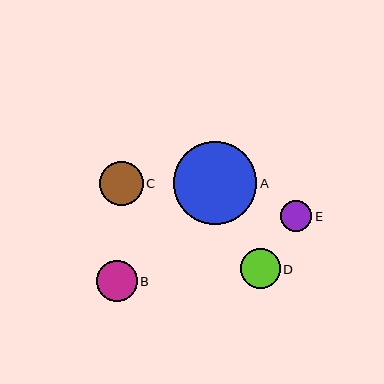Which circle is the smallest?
Circle E is the smallest with a size of approximately 31 pixels.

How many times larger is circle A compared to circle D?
Circle A is approximately 2.1 times the size of circle D.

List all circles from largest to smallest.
From largest to smallest: A, C, B, D, E.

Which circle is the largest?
Circle A is the largest with a size of approximately 83 pixels.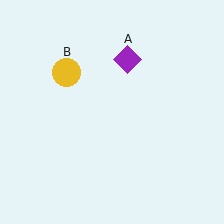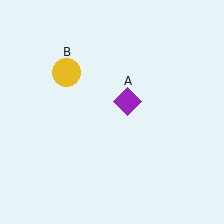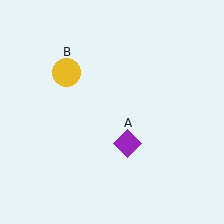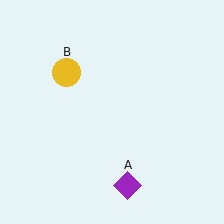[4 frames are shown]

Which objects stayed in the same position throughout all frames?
Yellow circle (object B) remained stationary.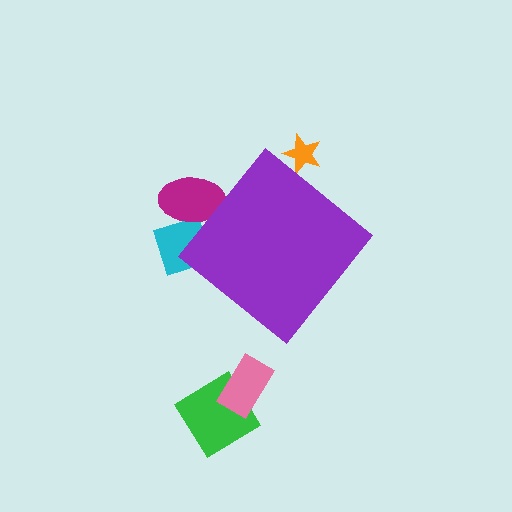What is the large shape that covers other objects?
A purple diamond.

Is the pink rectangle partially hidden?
No, the pink rectangle is fully visible.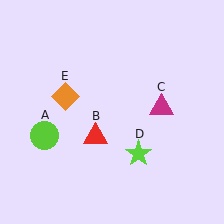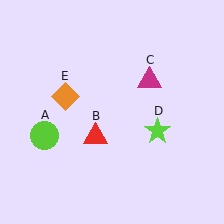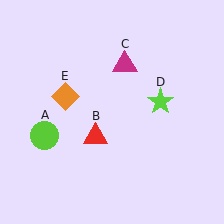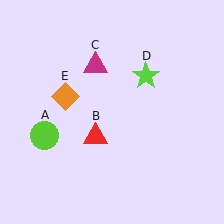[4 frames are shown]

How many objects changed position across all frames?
2 objects changed position: magenta triangle (object C), lime star (object D).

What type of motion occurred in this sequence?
The magenta triangle (object C), lime star (object D) rotated counterclockwise around the center of the scene.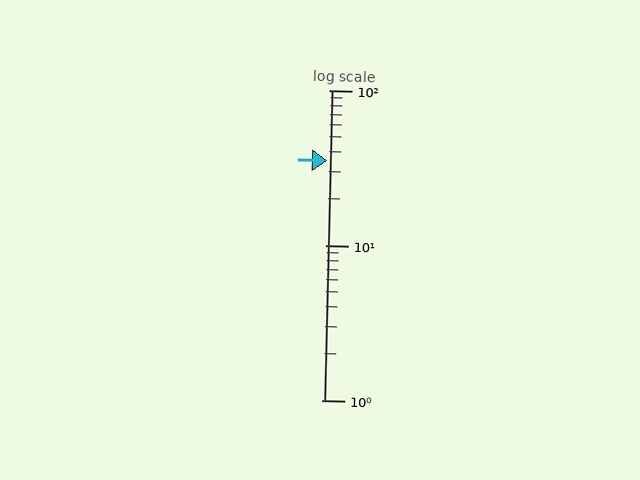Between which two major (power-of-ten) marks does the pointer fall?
The pointer is between 10 and 100.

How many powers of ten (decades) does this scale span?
The scale spans 2 decades, from 1 to 100.